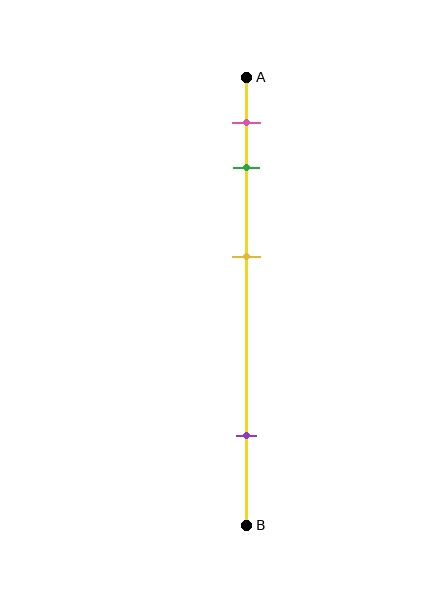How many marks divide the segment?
There are 4 marks dividing the segment.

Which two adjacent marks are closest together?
The pink and green marks are the closest adjacent pair.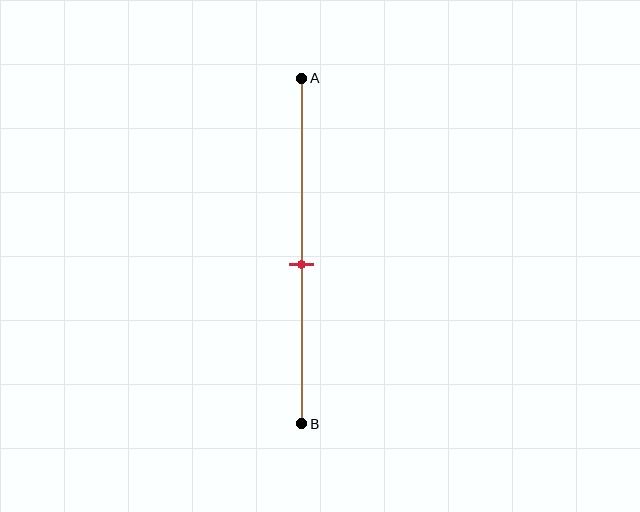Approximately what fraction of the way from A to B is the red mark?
The red mark is approximately 55% of the way from A to B.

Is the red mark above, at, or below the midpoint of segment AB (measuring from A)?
The red mark is below the midpoint of segment AB.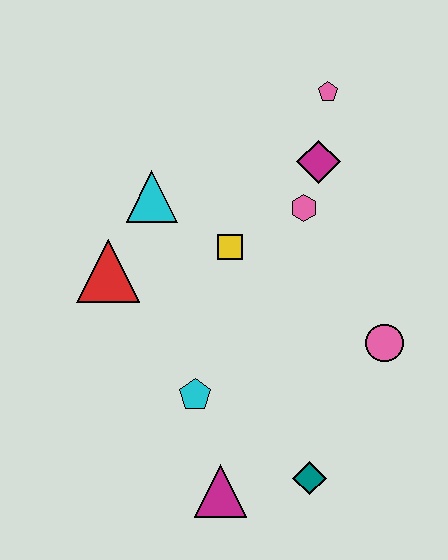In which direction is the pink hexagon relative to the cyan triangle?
The pink hexagon is to the right of the cyan triangle.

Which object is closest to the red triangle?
The cyan triangle is closest to the red triangle.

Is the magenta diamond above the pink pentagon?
No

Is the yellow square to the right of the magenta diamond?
No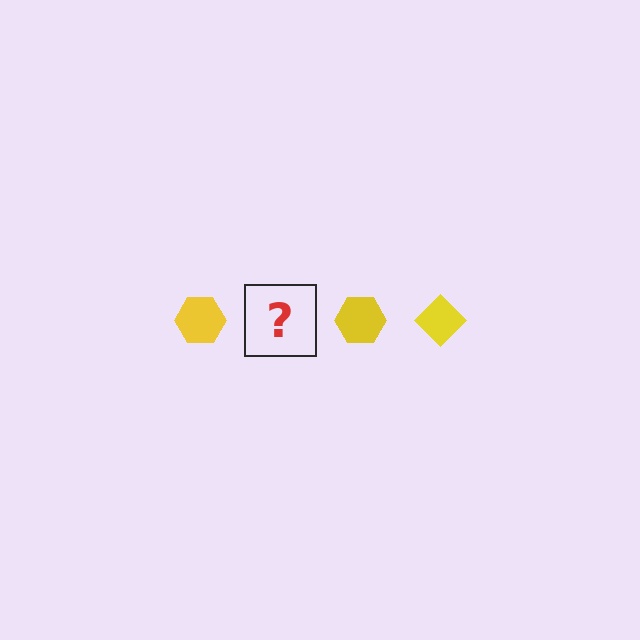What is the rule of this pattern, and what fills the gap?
The rule is that the pattern cycles through hexagon, diamond shapes in yellow. The gap should be filled with a yellow diamond.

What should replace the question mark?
The question mark should be replaced with a yellow diamond.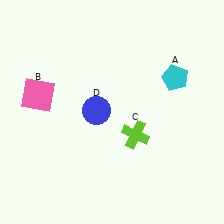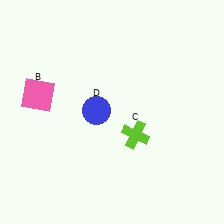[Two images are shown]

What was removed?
The cyan pentagon (A) was removed in Image 2.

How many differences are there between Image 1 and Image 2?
There is 1 difference between the two images.